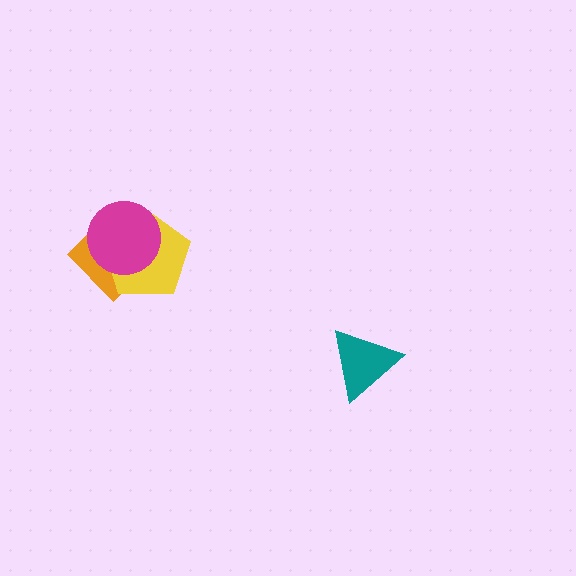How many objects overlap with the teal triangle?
0 objects overlap with the teal triangle.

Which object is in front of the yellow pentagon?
The magenta circle is in front of the yellow pentagon.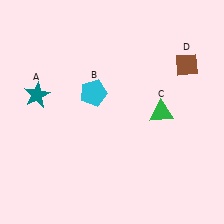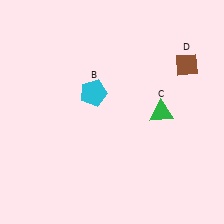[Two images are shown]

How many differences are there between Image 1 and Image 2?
There is 1 difference between the two images.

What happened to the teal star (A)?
The teal star (A) was removed in Image 2. It was in the top-left area of Image 1.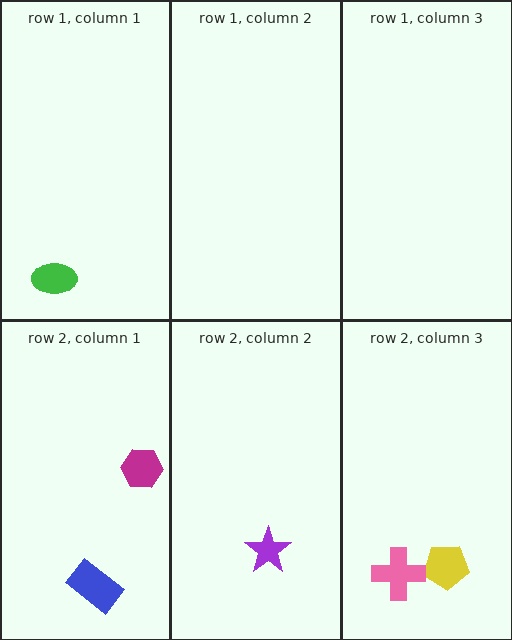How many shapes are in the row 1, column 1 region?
1.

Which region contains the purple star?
The row 2, column 2 region.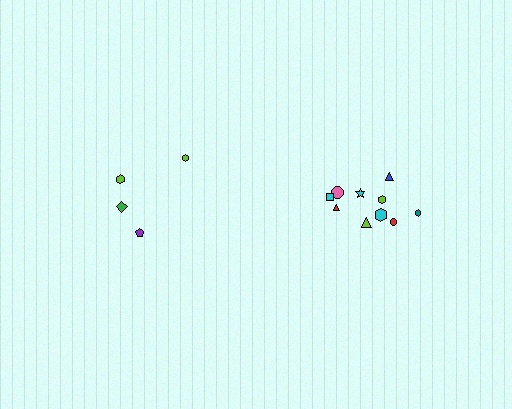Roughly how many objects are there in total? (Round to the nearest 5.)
Roughly 15 objects in total.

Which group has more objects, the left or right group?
The right group.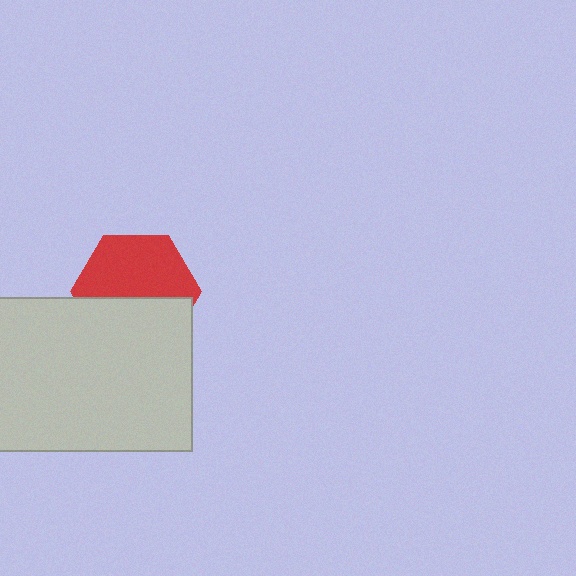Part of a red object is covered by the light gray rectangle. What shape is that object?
It is a hexagon.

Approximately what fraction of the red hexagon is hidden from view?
Roughly 44% of the red hexagon is hidden behind the light gray rectangle.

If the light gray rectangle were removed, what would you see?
You would see the complete red hexagon.